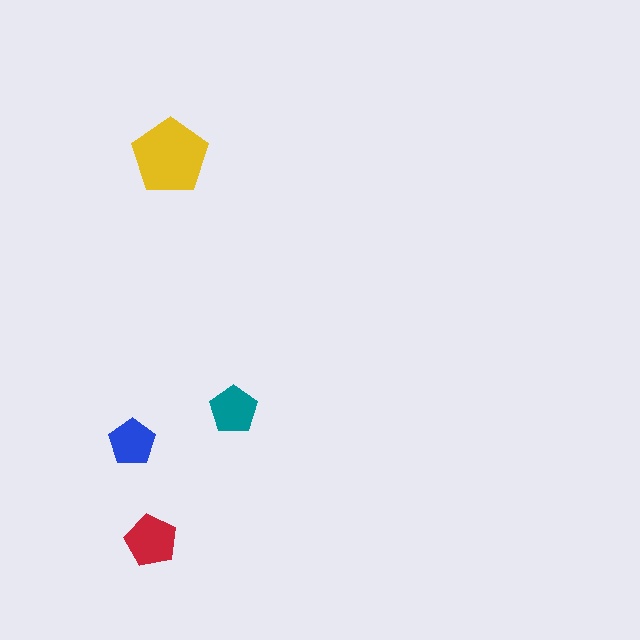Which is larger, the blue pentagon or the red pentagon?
The red one.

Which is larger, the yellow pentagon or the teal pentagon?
The yellow one.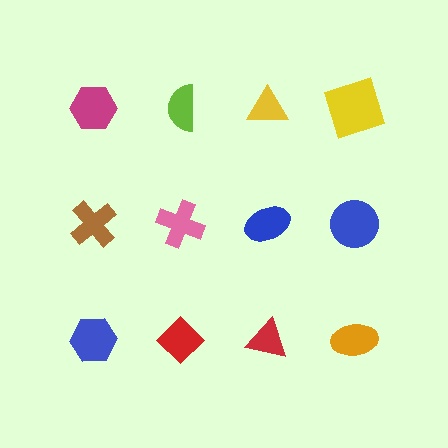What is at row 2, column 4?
A blue circle.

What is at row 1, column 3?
A yellow triangle.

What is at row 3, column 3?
A red triangle.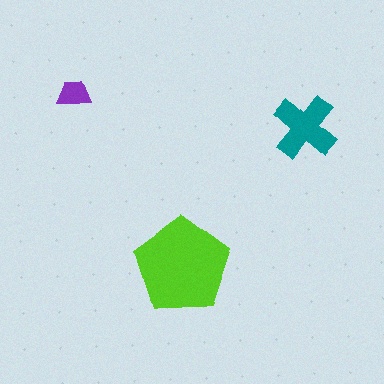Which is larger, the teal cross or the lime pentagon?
The lime pentagon.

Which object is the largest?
The lime pentagon.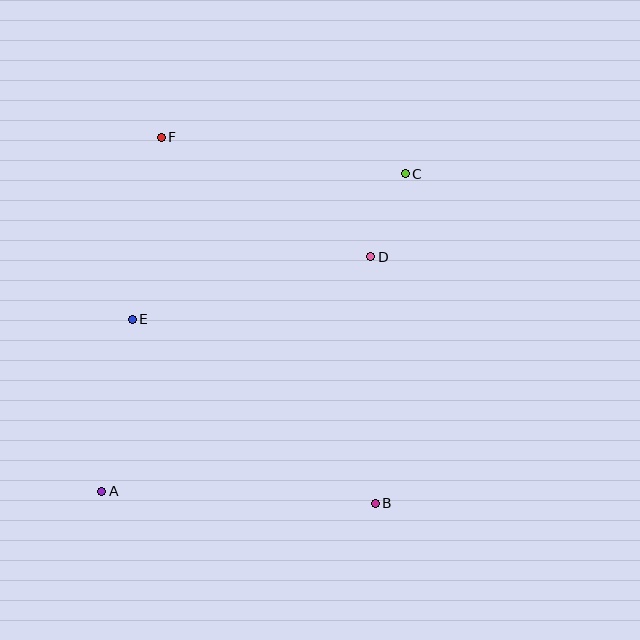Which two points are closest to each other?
Points C and D are closest to each other.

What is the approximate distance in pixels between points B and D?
The distance between B and D is approximately 246 pixels.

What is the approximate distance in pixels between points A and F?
The distance between A and F is approximately 359 pixels.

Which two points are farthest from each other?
Points A and C are farthest from each other.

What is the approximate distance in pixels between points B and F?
The distance between B and F is approximately 424 pixels.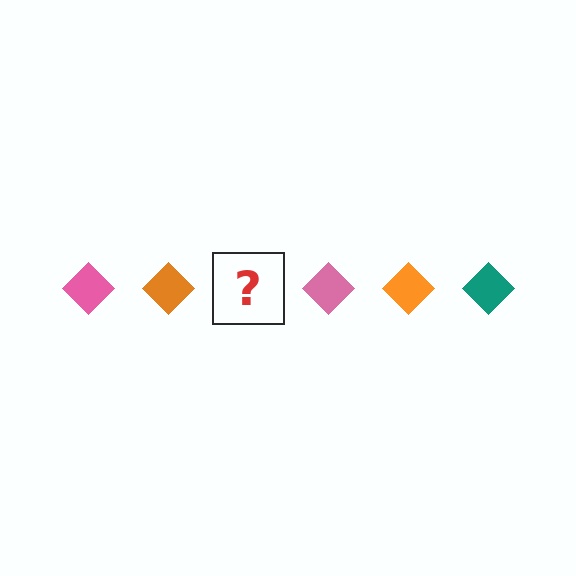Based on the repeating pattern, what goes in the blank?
The blank should be a teal diamond.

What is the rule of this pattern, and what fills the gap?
The rule is that the pattern cycles through pink, orange, teal diamonds. The gap should be filled with a teal diamond.